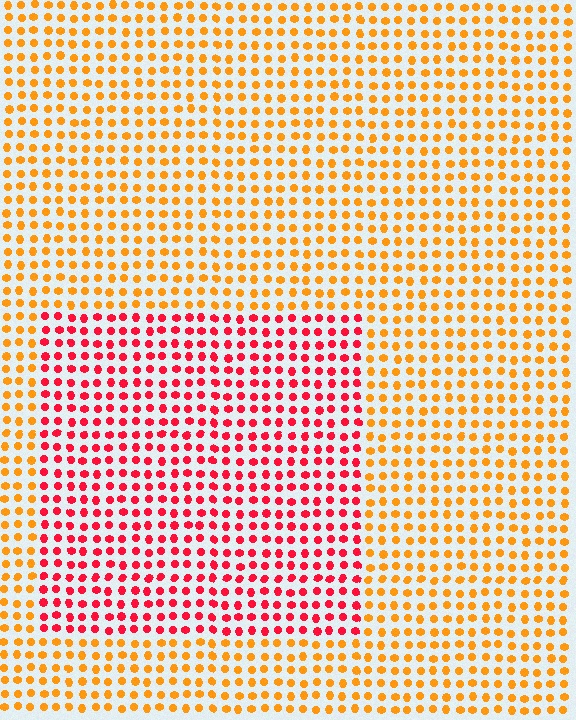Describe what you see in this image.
The image is filled with small orange elements in a uniform arrangement. A rectangle-shaped region is visible where the elements are tinted to a slightly different hue, forming a subtle color boundary.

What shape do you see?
I see a rectangle.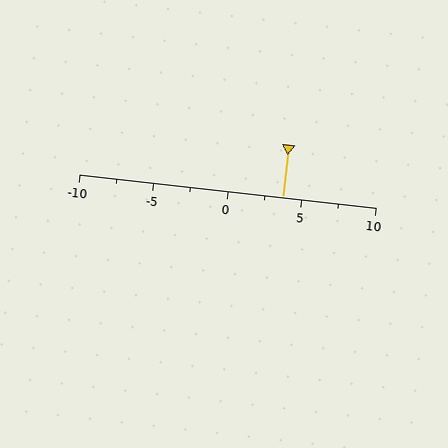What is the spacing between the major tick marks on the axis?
The major ticks are spaced 5 apart.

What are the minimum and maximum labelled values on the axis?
The axis runs from -10 to 10.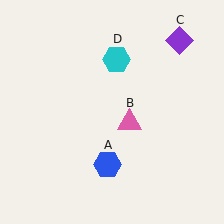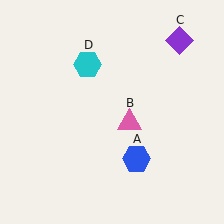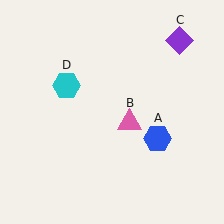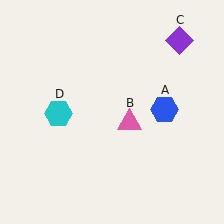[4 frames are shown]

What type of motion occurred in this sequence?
The blue hexagon (object A), cyan hexagon (object D) rotated counterclockwise around the center of the scene.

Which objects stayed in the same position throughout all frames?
Pink triangle (object B) and purple diamond (object C) remained stationary.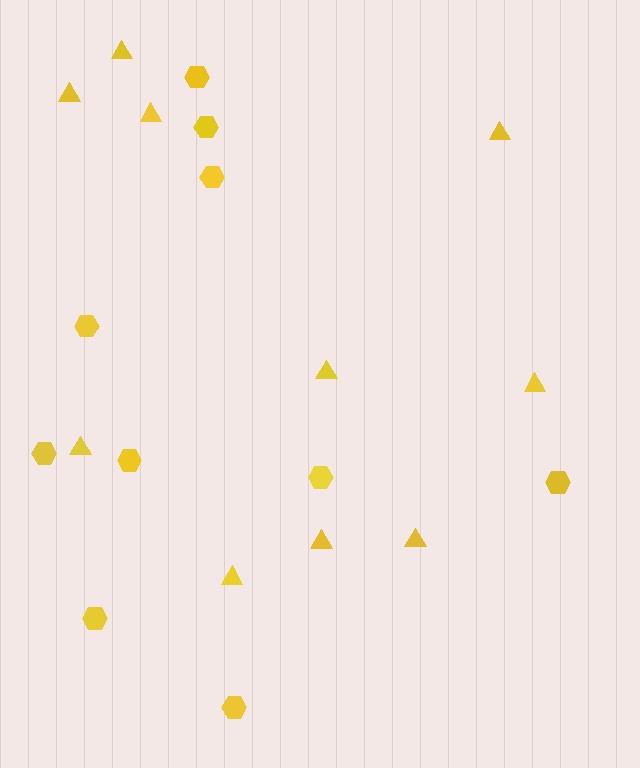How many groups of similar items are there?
There are 2 groups: one group of triangles (10) and one group of hexagons (10).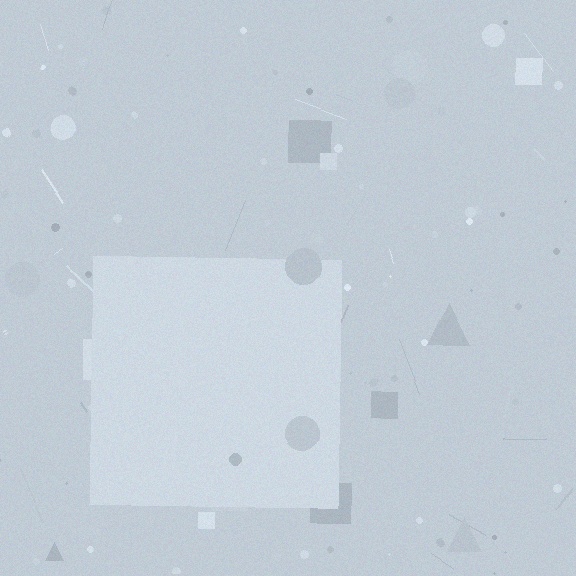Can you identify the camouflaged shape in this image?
The camouflaged shape is a square.